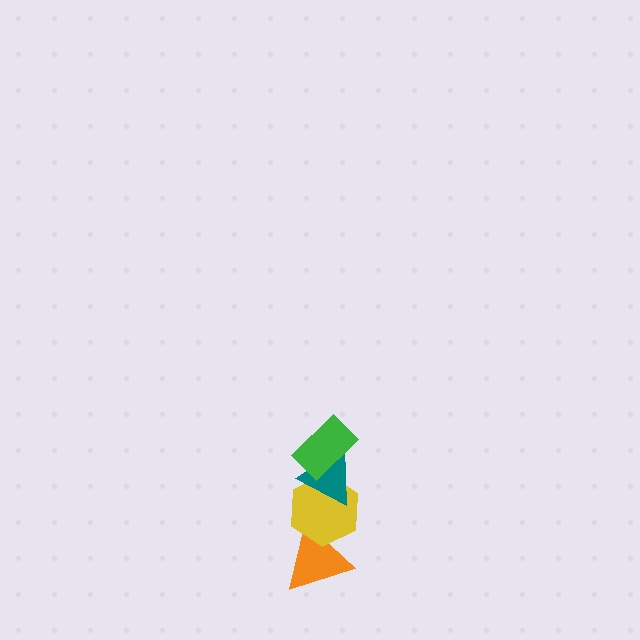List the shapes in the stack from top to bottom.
From top to bottom: the green rectangle, the teal triangle, the yellow hexagon, the orange triangle.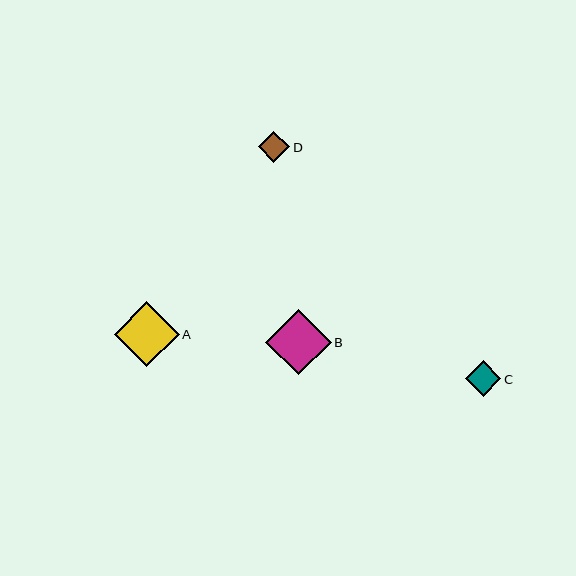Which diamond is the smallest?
Diamond D is the smallest with a size of approximately 32 pixels.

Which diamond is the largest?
Diamond B is the largest with a size of approximately 66 pixels.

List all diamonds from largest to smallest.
From largest to smallest: B, A, C, D.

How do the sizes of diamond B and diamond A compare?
Diamond B and diamond A are approximately the same size.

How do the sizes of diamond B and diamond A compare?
Diamond B and diamond A are approximately the same size.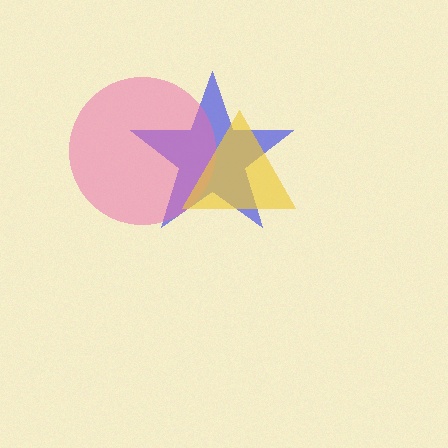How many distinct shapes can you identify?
There are 3 distinct shapes: a blue star, a pink circle, a yellow triangle.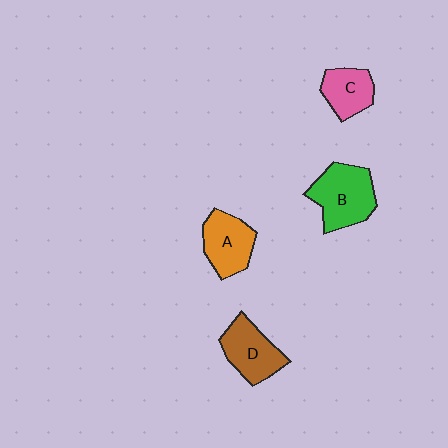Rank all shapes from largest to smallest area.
From largest to smallest: B (green), D (brown), A (orange), C (pink).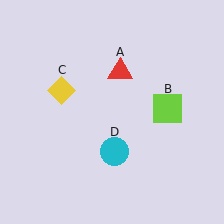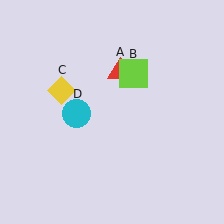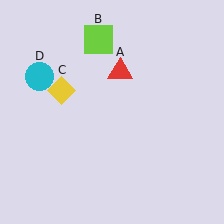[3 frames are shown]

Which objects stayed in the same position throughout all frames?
Red triangle (object A) and yellow diamond (object C) remained stationary.